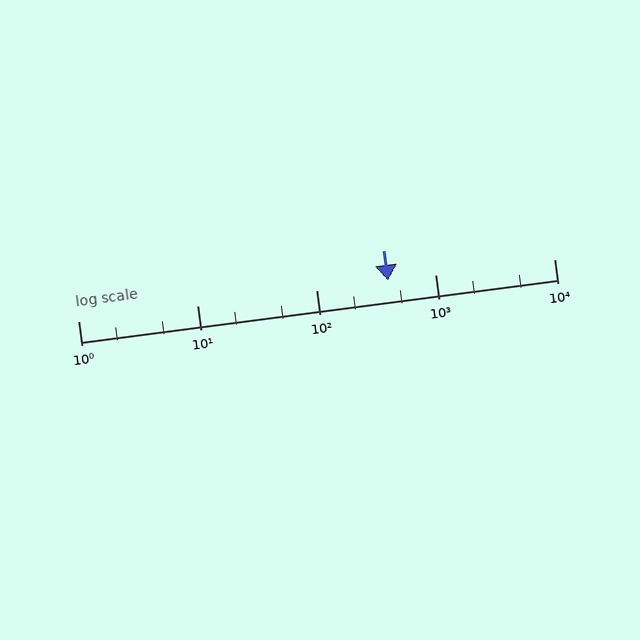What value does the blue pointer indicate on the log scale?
The pointer indicates approximately 400.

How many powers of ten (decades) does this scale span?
The scale spans 4 decades, from 1 to 10000.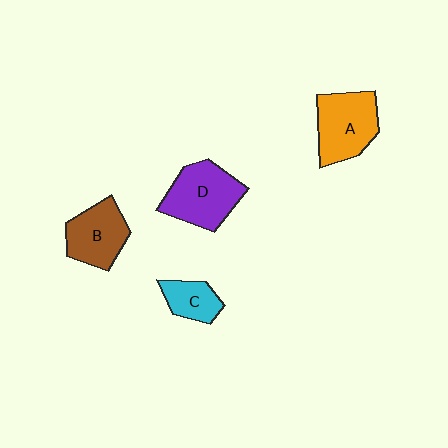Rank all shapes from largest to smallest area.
From largest to smallest: D (purple), A (orange), B (brown), C (cyan).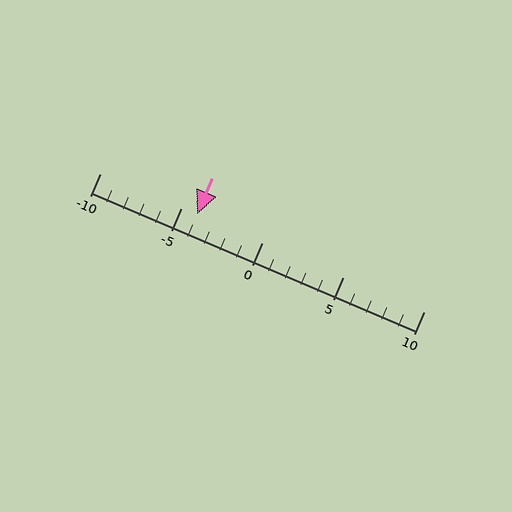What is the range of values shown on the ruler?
The ruler shows values from -10 to 10.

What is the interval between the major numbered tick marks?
The major tick marks are spaced 5 units apart.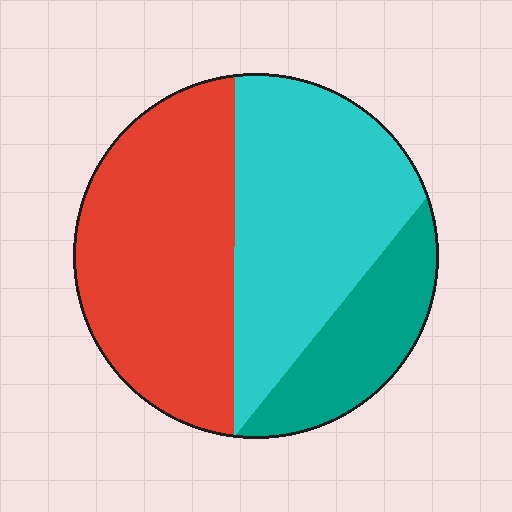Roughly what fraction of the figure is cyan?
Cyan takes up about two fifths (2/5) of the figure.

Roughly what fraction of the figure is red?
Red takes up between a third and a half of the figure.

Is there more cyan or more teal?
Cyan.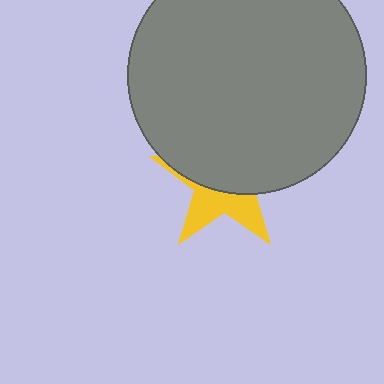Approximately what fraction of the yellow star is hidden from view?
Roughly 61% of the yellow star is hidden behind the gray circle.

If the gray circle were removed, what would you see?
You would see the complete yellow star.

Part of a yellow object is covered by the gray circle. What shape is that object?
It is a star.